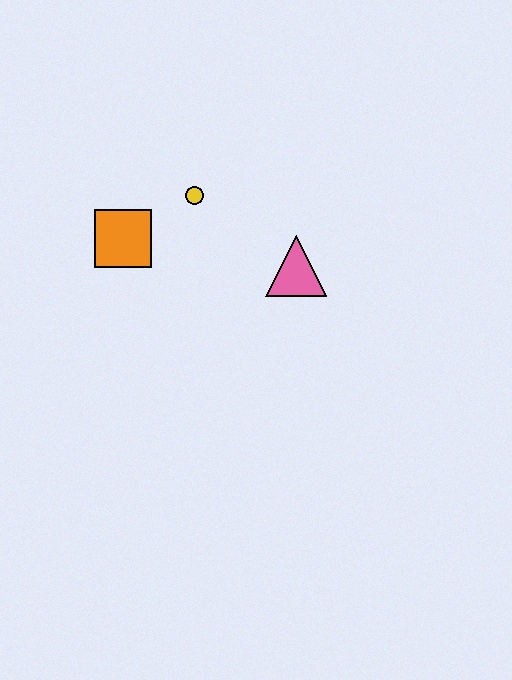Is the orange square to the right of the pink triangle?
No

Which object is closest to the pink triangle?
The yellow circle is closest to the pink triangle.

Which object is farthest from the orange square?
The pink triangle is farthest from the orange square.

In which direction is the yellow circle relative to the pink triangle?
The yellow circle is to the left of the pink triangle.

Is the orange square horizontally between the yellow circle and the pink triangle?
No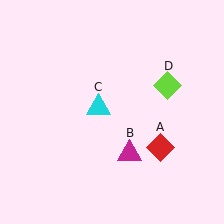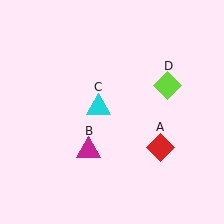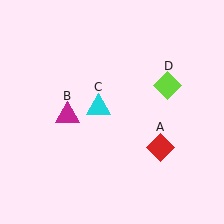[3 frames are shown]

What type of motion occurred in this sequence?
The magenta triangle (object B) rotated clockwise around the center of the scene.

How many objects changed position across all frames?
1 object changed position: magenta triangle (object B).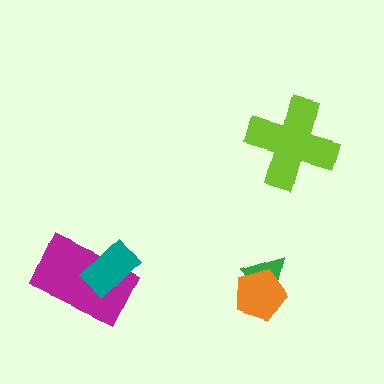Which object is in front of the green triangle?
The orange pentagon is in front of the green triangle.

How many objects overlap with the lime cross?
0 objects overlap with the lime cross.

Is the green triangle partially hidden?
Yes, it is partially covered by another shape.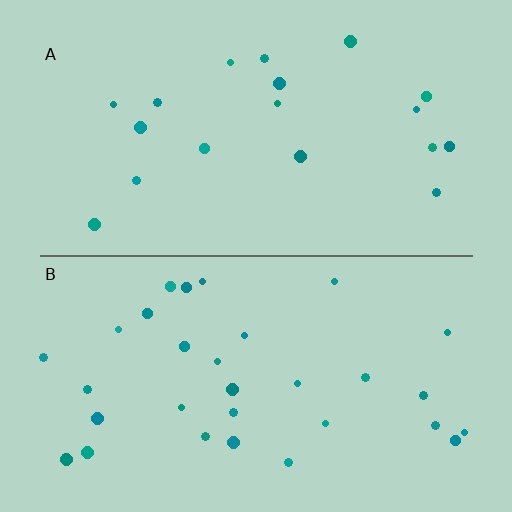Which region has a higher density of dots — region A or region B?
B (the bottom).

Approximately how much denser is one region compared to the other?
Approximately 1.7× — region B over region A.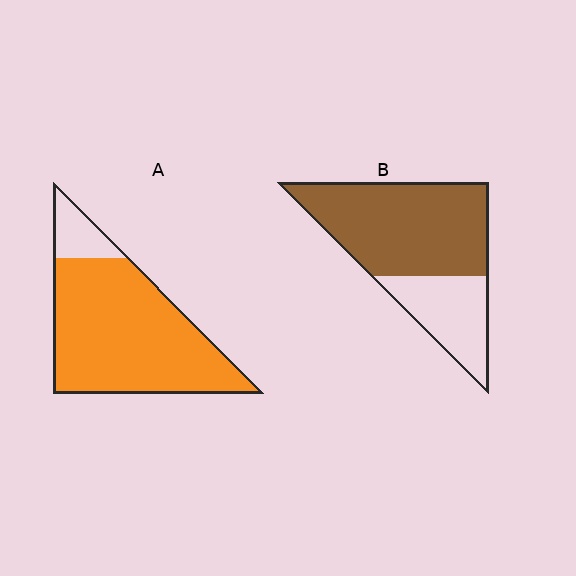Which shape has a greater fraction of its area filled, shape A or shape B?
Shape A.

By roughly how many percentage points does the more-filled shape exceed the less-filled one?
By roughly 20 percentage points (A over B).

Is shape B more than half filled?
Yes.